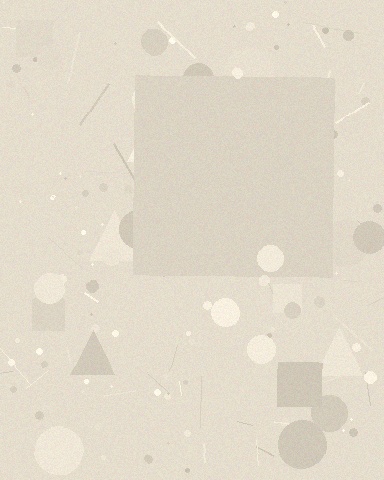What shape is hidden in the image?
A square is hidden in the image.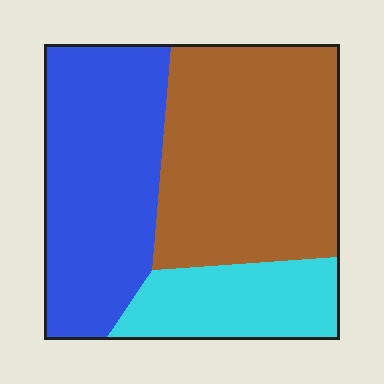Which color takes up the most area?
Brown, at roughly 45%.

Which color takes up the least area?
Cyan, at roughly 20%.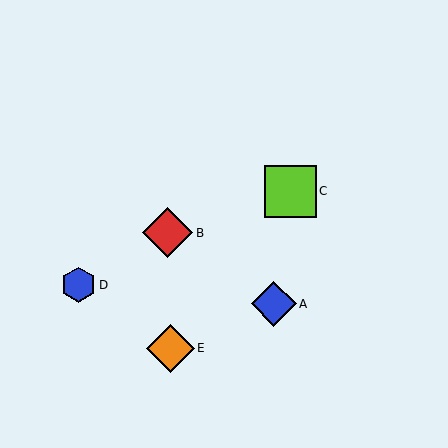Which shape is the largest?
The lime square (labeled C) is the largest.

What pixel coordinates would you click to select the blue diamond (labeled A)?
Click at (274, 304) to select the blue diamond A.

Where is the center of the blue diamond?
The center of the blue diamond is at (274, 304).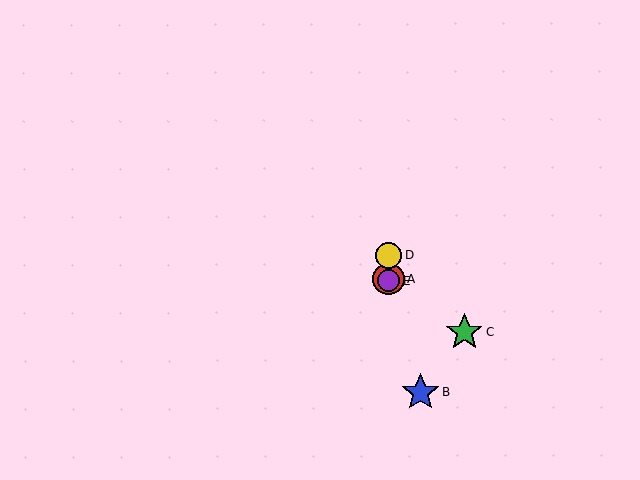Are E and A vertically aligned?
Yes, both are at x≈389.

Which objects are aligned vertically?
Objects A, D, E are aligned vertically.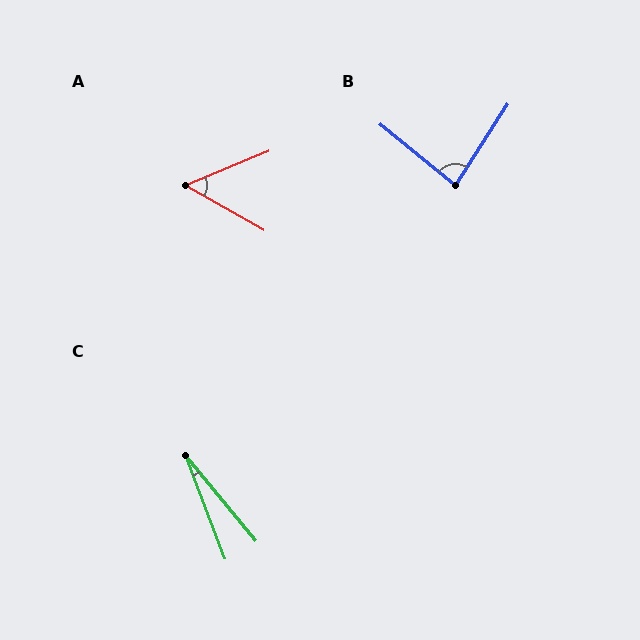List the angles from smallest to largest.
C (18°), A (52°), B (84°).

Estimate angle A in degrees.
Approximately 52 degrees.